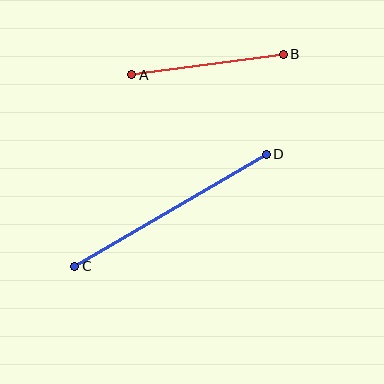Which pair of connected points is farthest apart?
Points C and D are farthest apart.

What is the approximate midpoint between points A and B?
The midpoint is at approximately (208, 65) pixels.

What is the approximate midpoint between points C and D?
The midpoint is at approximately (170, 210) pixels.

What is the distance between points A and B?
The distance is approximately 153 pixels.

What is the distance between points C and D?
The distance is approximately 222 pixels.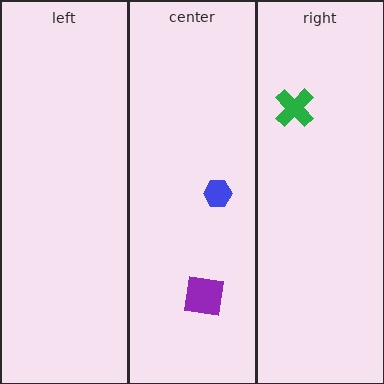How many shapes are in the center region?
2.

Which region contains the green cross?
The right region.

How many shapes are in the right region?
1.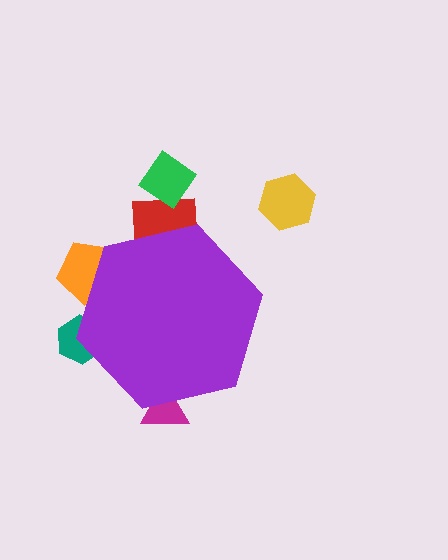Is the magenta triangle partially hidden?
Yes, the magenta triangle is partially hidden behind the purple hexagon.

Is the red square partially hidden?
Yes, the red square is partially hidden behind the purple hexagon.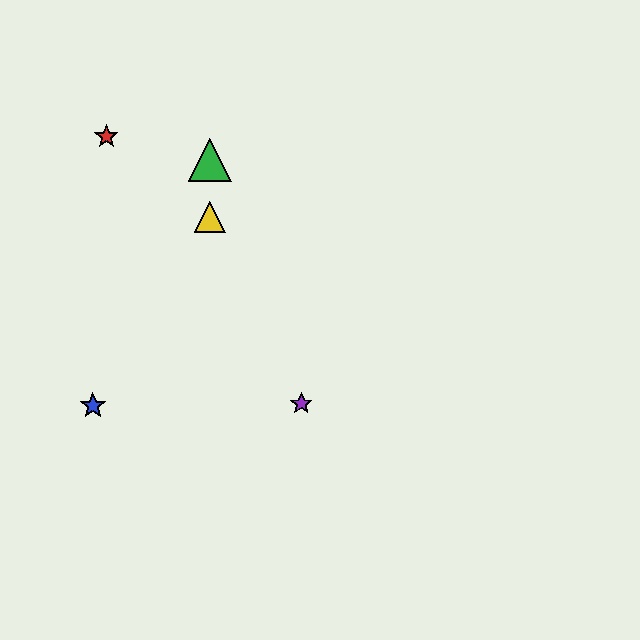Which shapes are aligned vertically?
The green triangle, the yellow triangle are aligned vertically.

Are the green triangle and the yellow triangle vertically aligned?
Yes, both are at x≈210.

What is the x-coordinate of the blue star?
The blue star is at x≈93.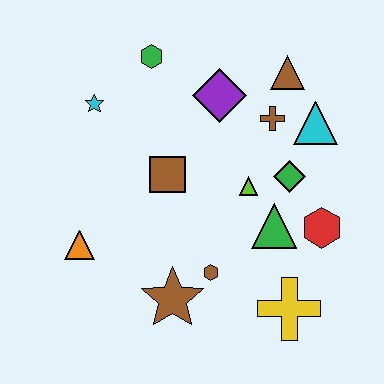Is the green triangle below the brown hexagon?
No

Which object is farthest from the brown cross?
The orange triangle is farthest from the brown cross.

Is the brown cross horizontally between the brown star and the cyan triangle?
Yes